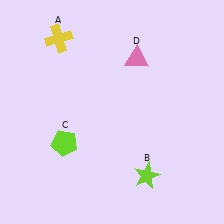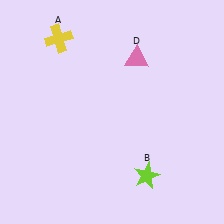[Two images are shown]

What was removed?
The lime pentagon (C) was removed in Image 2.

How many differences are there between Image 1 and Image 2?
There is 1 difference between the two images.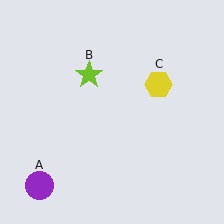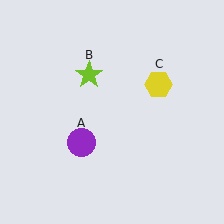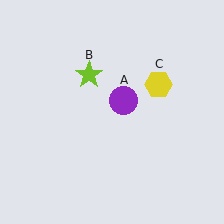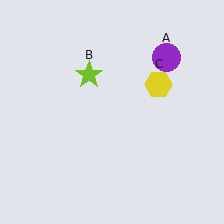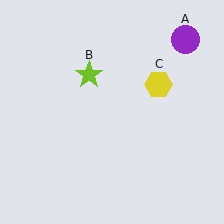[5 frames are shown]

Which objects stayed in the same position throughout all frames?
Lime star (object B) and yellow hexagon (object C) remained stationary.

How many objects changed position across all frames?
1 object changed position: purple circle (object A).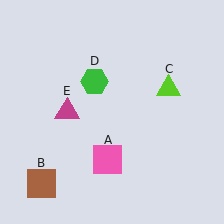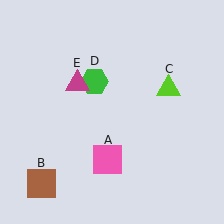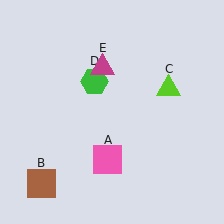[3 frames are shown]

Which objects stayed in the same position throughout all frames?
Pink square (object A) and brown square (object B) and lime triangle (object C) and green hexagon (object D) remained stationary.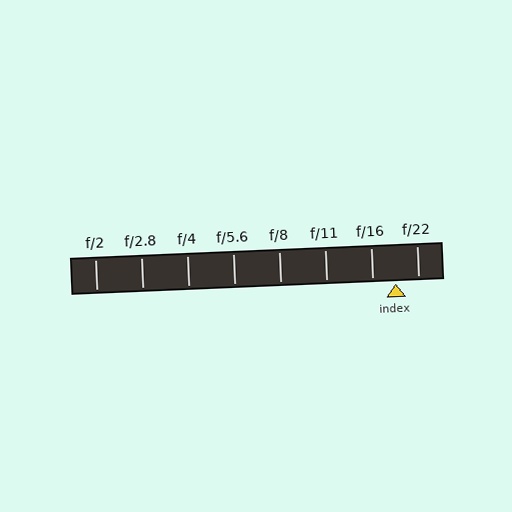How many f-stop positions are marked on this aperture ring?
There are 8 f-stop positions marked.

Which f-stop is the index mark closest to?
The index mark is closest to f/22.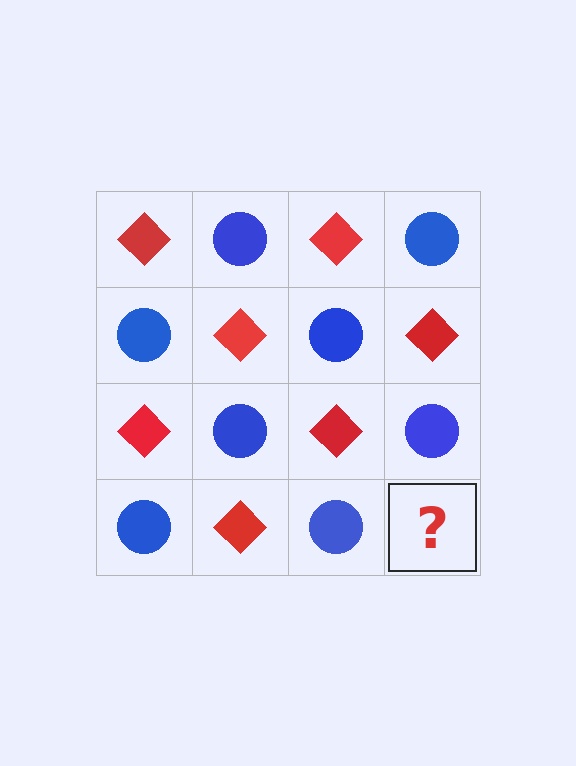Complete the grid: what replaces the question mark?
The question mark should be replaced with a red diamond.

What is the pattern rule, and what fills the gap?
The rule is that it alternates red diamond and blue circle in a checkerboard pattern. The gap should be filled with a red diamond.